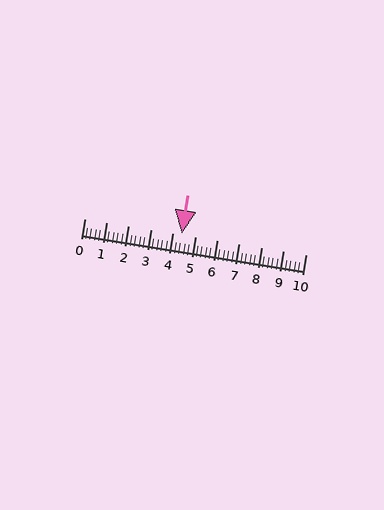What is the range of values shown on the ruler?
The ruler shows values from 0 to 10.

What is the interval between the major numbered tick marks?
The major tick marks are spaced 1 units apart.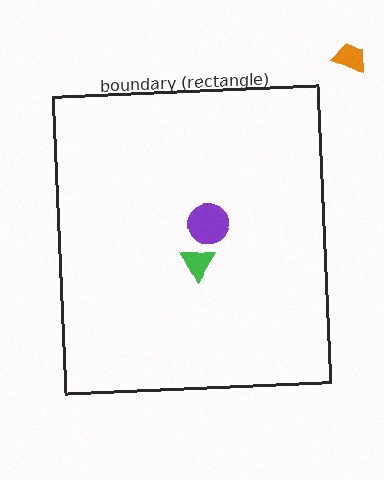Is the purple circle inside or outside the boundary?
Inside.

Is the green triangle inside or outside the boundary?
Inside.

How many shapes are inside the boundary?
2 inside, 1 outside.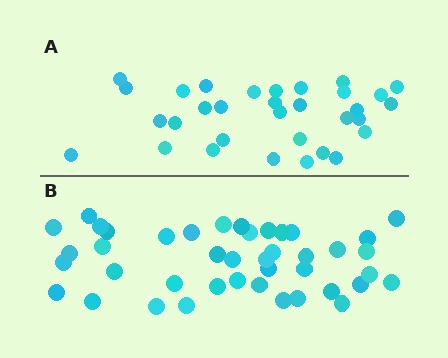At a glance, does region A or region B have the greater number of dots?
Region B (the bottom region) has more dots.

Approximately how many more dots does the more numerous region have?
Region B has roughly 10 or so more dots than region A.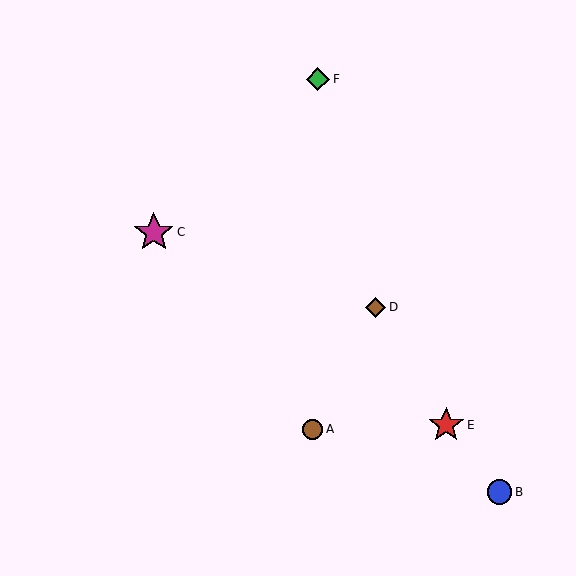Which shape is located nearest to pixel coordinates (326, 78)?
The green diamond (labeled F) at (318, 79) is nearest to that location.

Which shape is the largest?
The magenta star (labeled C) is the largest.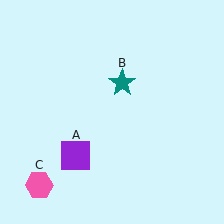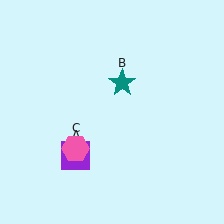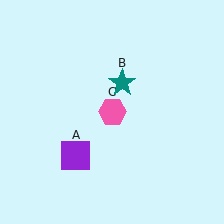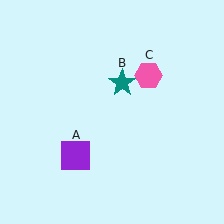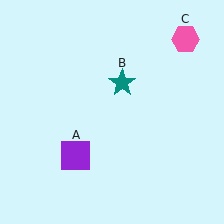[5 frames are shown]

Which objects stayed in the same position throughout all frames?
Purple square (object A) and teal star (object B) remained stationary.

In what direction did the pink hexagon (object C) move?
The pink hexagon (object C) moved up and to the right.